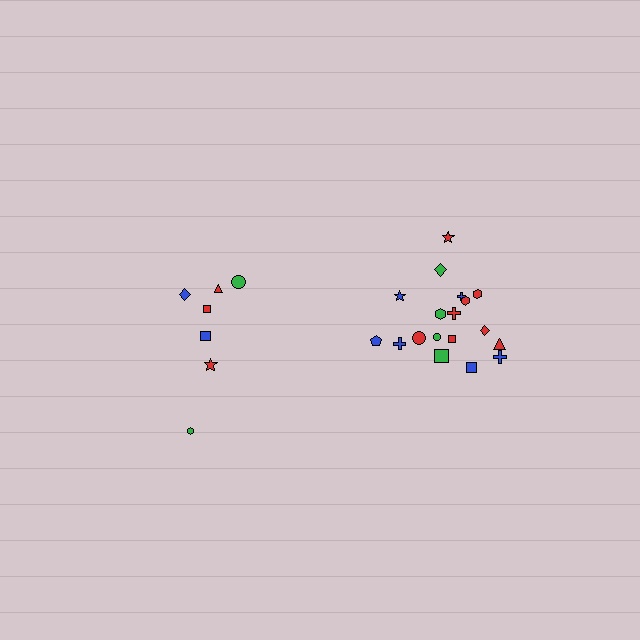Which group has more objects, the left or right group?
The right group.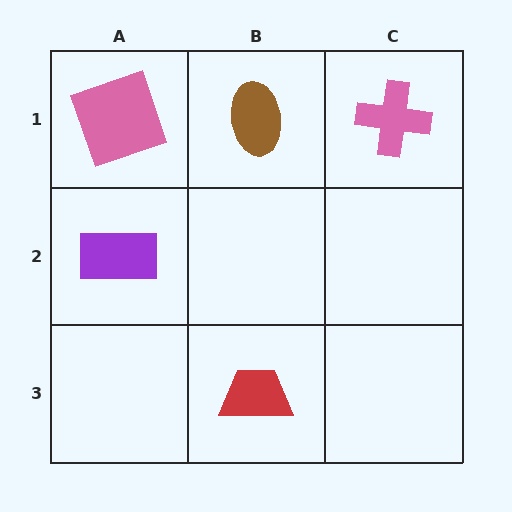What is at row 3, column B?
A red trapezoid.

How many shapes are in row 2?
1 shape.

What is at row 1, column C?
A pink cross.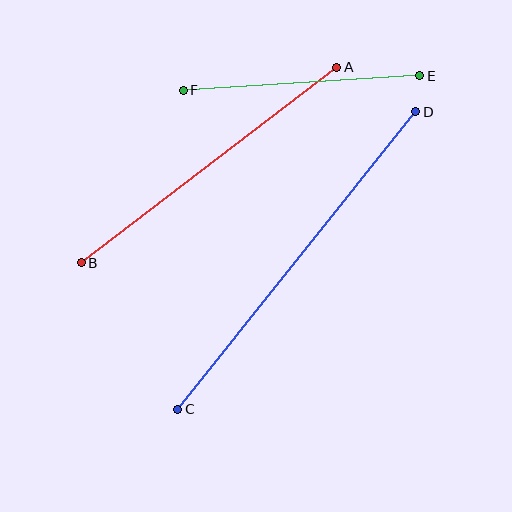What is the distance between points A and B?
The distance is approximately 322 pixels.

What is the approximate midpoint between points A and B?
The midpoint is at approximately (209, 165) pixels.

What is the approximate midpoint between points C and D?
The midpoint is at approximately (297, 261) pixels.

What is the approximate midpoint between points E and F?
The midpoint is at approximately (302, 83) pixels.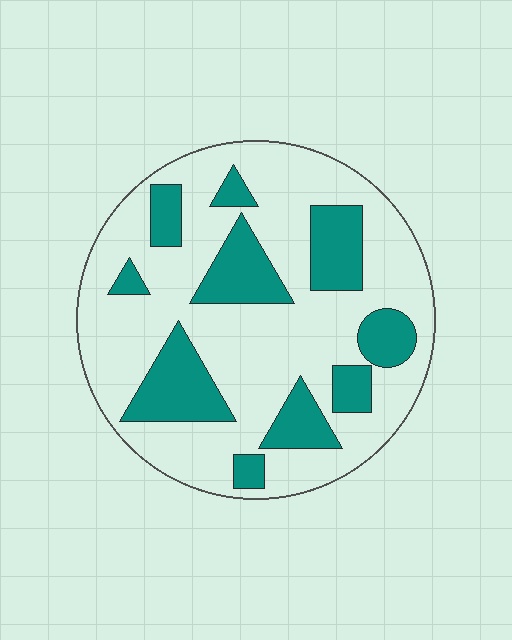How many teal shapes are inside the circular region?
10.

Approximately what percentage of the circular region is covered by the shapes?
Approximately 30%.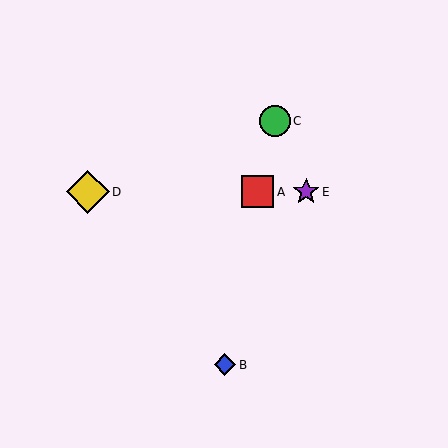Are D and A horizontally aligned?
Yes, both are at y≈192.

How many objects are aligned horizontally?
3 objects (A, D, E) are aligned horizontally.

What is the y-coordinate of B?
Object B is at y≈365.